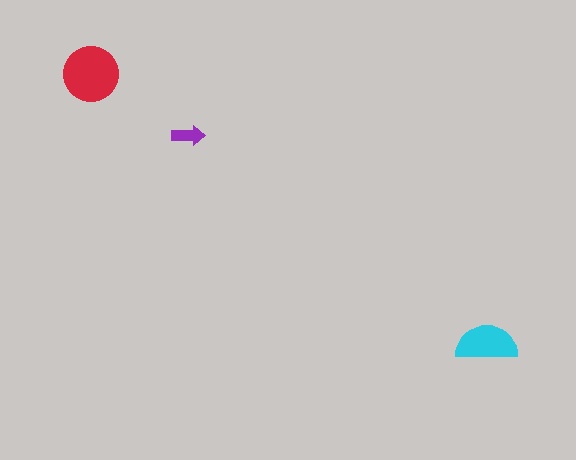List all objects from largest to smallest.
The red circle, the cyan semicircle, the purple arrow.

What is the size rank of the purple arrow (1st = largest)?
3rd.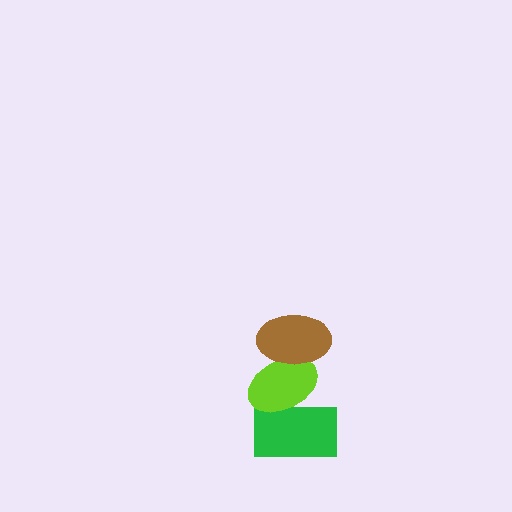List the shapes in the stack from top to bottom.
From top to bottom: the brown ellipse, the lime ellipse, the green rectangle.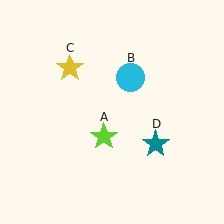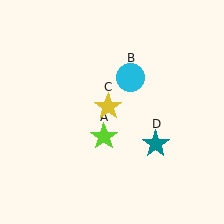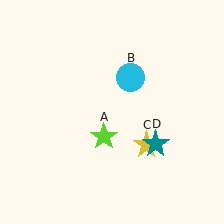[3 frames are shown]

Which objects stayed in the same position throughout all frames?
Lime star (object A) and cyan circle (object B) and teal star (object D) remained stationary.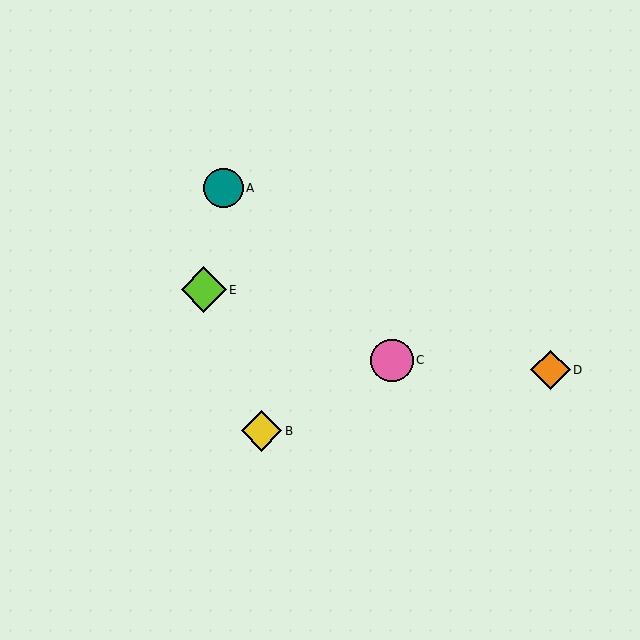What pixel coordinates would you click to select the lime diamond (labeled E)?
Click at (204, 290) to select the lime diamond E.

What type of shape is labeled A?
Shape A is a teal circle.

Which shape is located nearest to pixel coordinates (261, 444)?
The yellow diamond (labeled B) at (261, 431) is nearest to that location.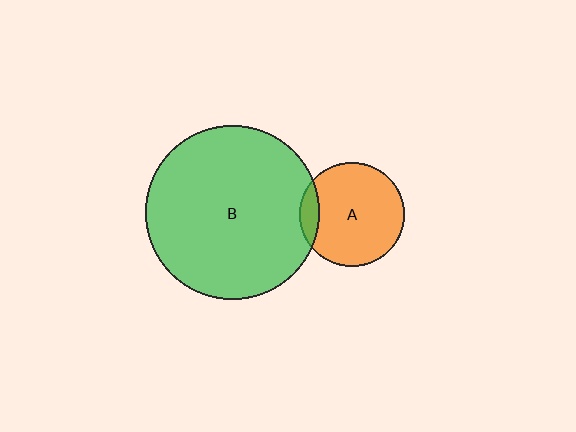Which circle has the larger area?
Circle B (green).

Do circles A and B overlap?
Yes.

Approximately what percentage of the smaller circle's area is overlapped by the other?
Approximately 10%.